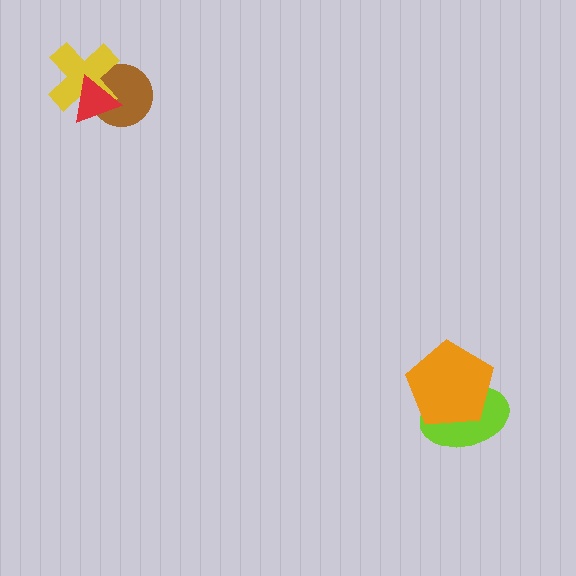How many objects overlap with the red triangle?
2 objects overlap with the red triangle.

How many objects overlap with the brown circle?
2 objects overlap with the brown circle.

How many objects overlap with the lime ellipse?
1 object overlaps with the lime ellipse.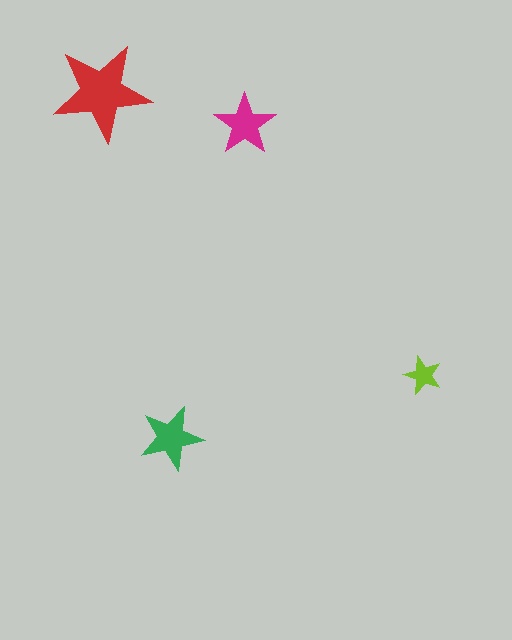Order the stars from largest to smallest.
the red one, the green one, the magenta one, the lime one.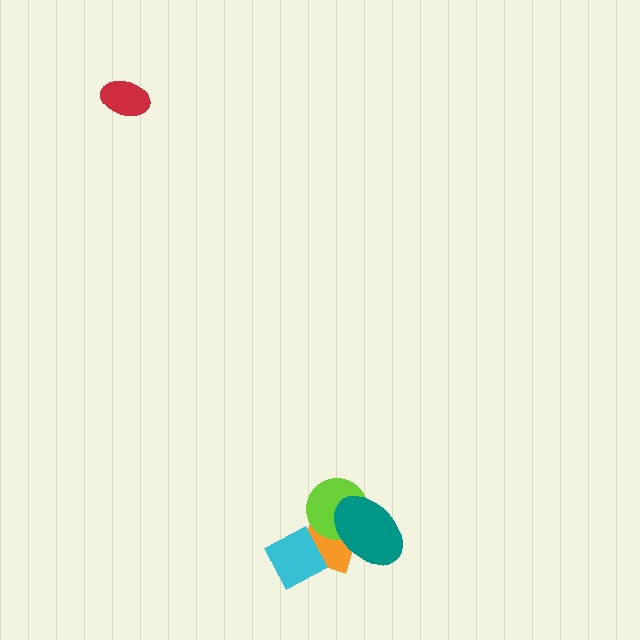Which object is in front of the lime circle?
The teal ellipse is in front of the lime circle.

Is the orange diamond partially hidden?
Yes, it is partially covered by another shape.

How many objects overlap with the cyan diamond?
1 object overlaps with the cyan diamond.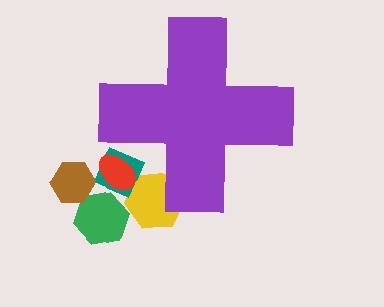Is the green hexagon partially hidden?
No, the green hexagon is fully visible.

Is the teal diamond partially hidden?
Yes, the teal diamond is partially hidden behind the purple cross.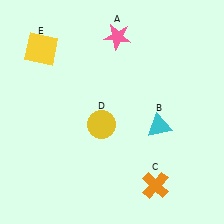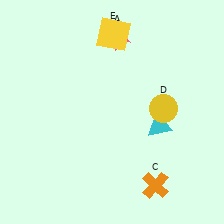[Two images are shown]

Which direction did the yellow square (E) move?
The yellow square (E) moved right.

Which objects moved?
The objects that moved are: the yellow circle (D), the yellow square (E).